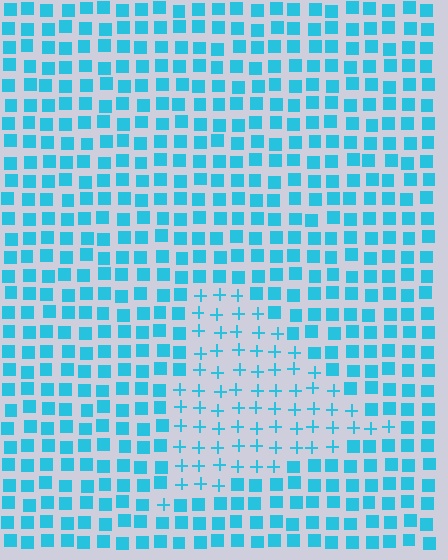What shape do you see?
I see a triangle.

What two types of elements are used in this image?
The image uses plus signs inside the triangle region and squares outside it.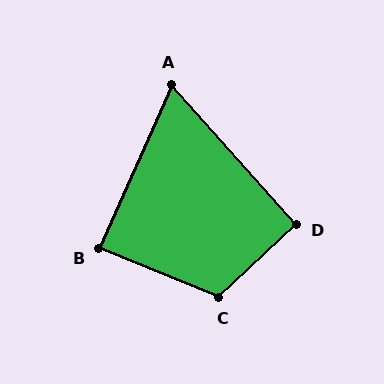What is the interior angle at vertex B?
Approximately 88 degrees (approximately right).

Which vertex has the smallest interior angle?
A, at approximately 66 degrees.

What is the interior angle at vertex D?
Approximately 92 degrees (approximately right).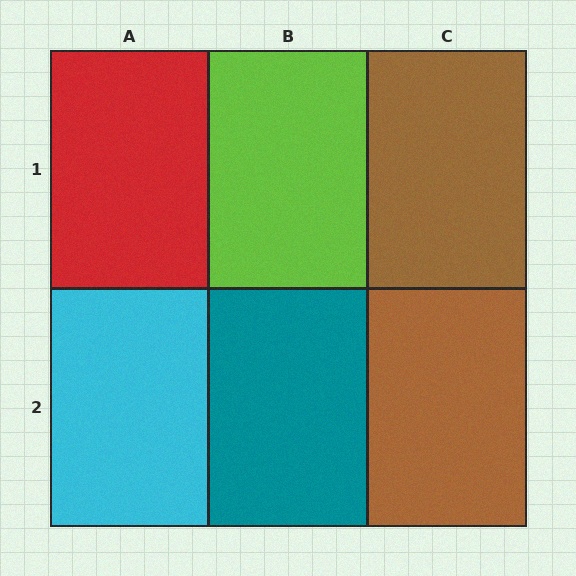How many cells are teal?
1 cell is teal.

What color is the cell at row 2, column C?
Brown.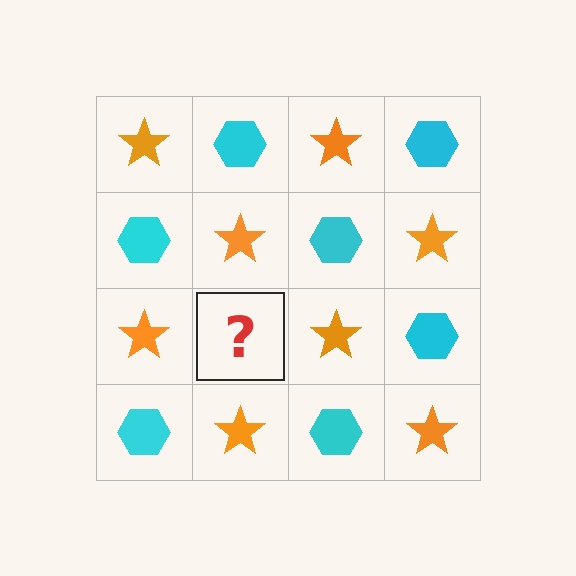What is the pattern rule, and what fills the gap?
The rule is that it alternates orange star and cyan hexagon in a checkerboard pattern. The gap should be filled with a cyan hexagon.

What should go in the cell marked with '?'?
The missing cell should contain a cyan hexagon.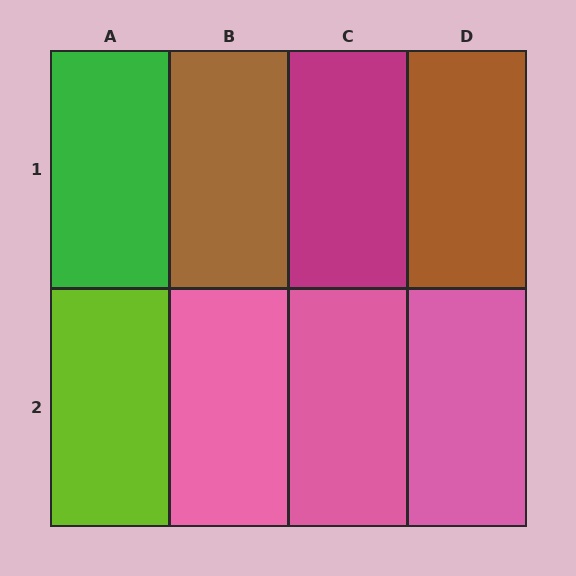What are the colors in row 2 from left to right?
Lime, pink, pink, pink.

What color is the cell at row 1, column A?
Green.